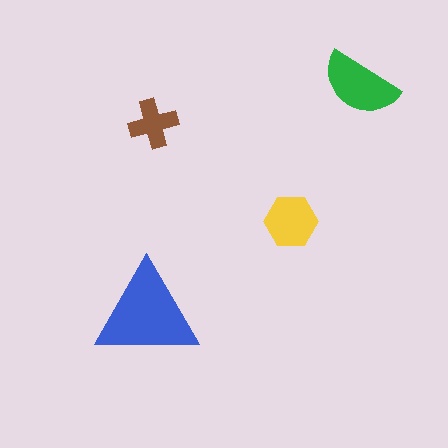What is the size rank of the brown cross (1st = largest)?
4th.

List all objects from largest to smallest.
The blue triangle, the green semicircle, the yellow hexagon, the brown cross.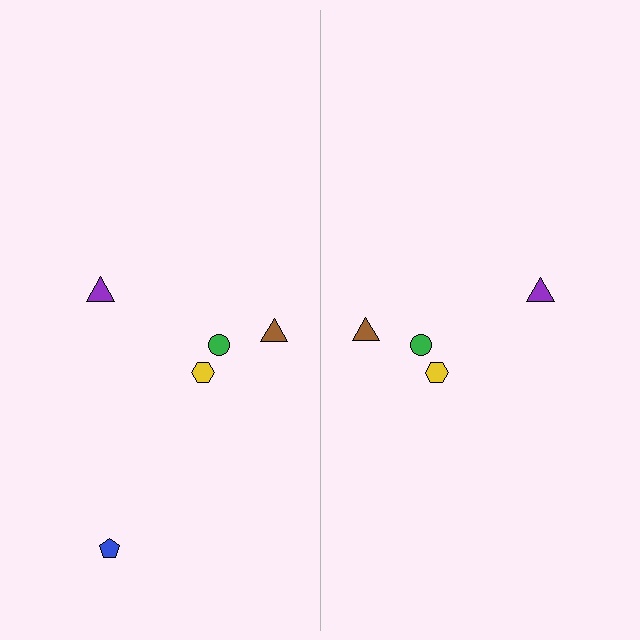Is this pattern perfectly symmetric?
No, the pattern is not perfectly symmetric. A blue pentagon is missing from the right side.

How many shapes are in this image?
There are 9 shapes in this image.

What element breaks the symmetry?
A blue pentagon is missing from the right side.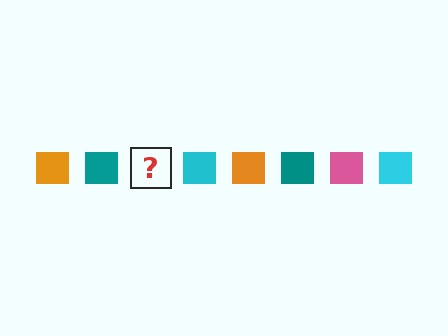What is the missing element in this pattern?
The missing element is a pink square.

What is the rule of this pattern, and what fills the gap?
The rule is that the pattern cycles through orange, teal, pink, cyan squares. The gap should be filled with a pink square.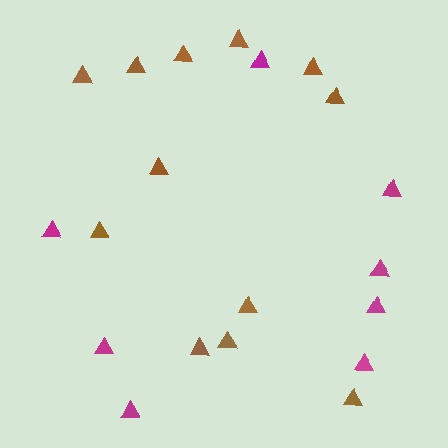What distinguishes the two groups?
There are 2 groups: one group of magenta triangles (8) and one group of brown triangles (12).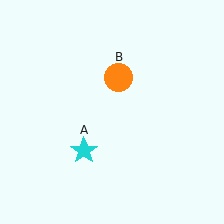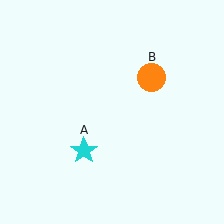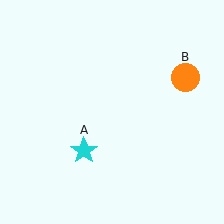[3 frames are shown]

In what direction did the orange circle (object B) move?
The orange circle (object B) moved right.